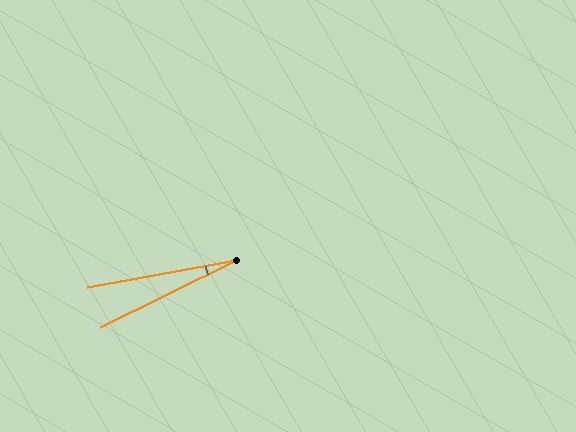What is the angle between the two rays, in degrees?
Approximately 16 degrees.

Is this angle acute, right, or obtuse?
It is acute.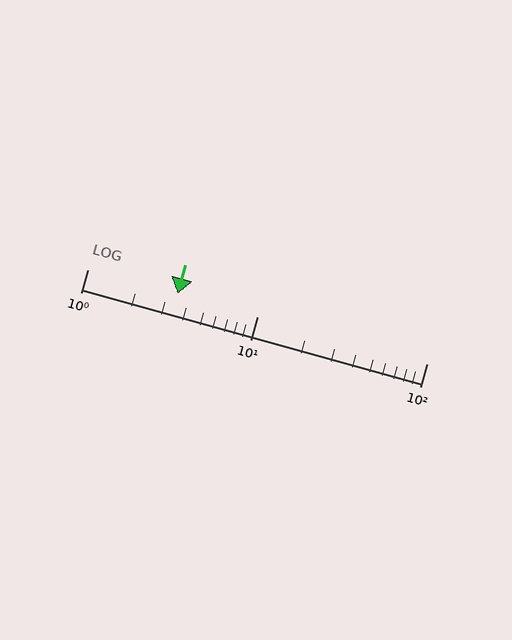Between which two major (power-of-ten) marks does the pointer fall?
The pointer is between 1 and 10.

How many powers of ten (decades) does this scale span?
The scale spans 2 decades, from 1 to 100.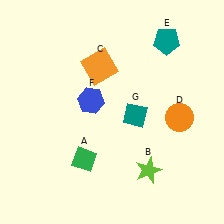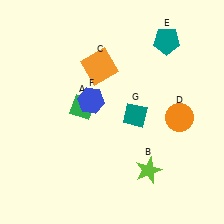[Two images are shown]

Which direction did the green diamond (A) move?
The green diamond (A) moved up.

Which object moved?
The green diamond (A) moved up.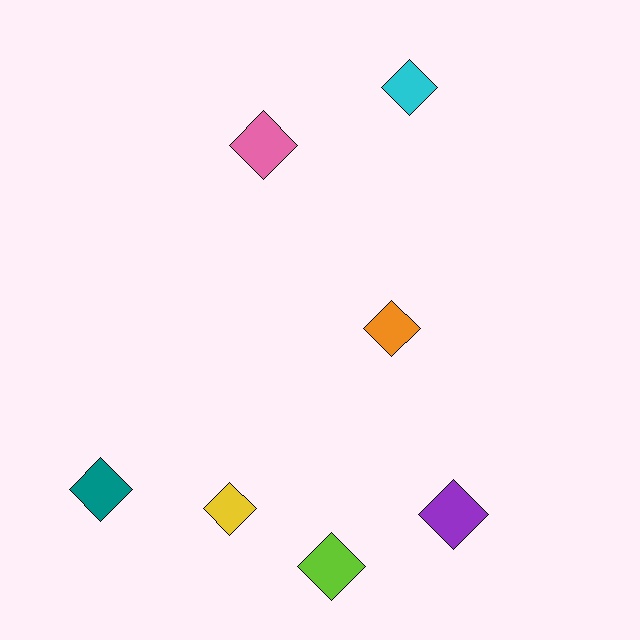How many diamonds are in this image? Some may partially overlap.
There are 7 diamonds.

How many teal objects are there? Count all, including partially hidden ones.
There is 1 teal object.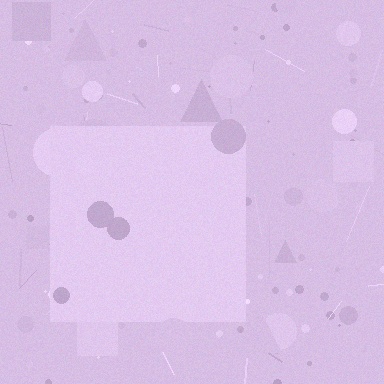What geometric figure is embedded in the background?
A square is embedded in the background.